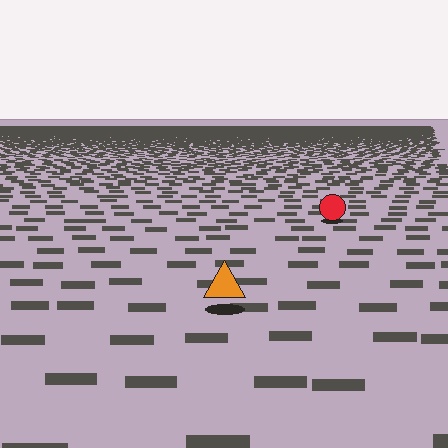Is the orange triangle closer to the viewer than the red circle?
Yes. The orange triangle is closer — you can tell from the texture gradient: the ground texture is coarser near it.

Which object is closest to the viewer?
The orange triangle is closest. The texture marks near it are larger and more spread out.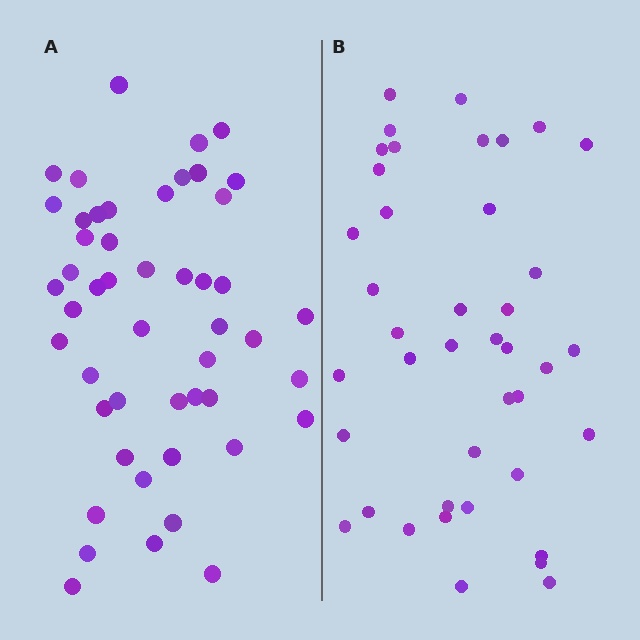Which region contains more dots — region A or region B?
Region A (the left region) has more dots.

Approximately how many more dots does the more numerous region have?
Region A has roughly 8 or so more dots than region B.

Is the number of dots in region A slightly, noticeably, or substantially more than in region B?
Region A has only slightly more — the two regions are fairly close. The ratio is roughly 1.2 to 1.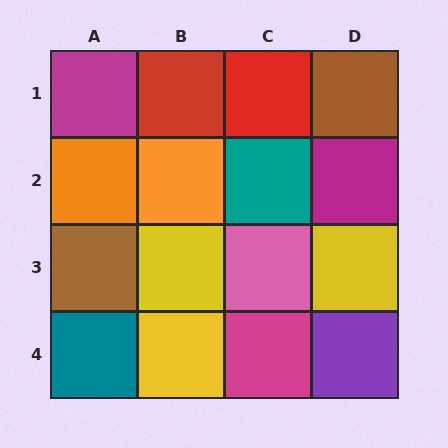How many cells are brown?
2 cells are brown.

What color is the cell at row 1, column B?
Red.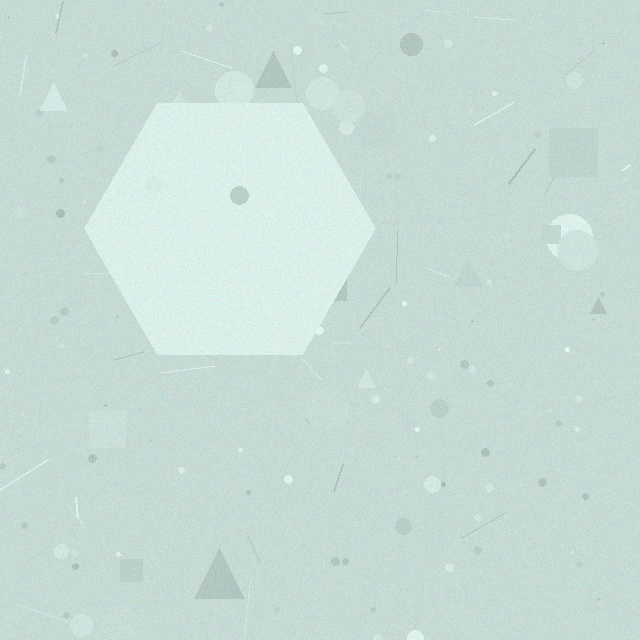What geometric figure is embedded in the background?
A hexagon is embedded in the background.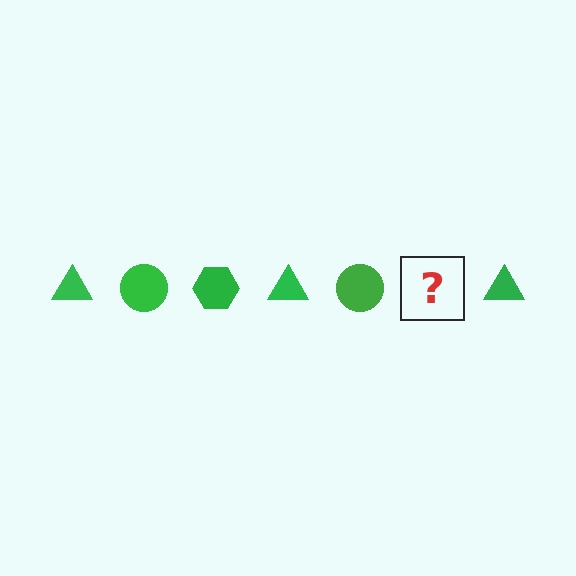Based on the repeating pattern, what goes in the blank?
The blank should be a green hexagon.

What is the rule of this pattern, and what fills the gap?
The rule is that the pattern cycles through triangle, circle, hexagon shapes in green. The gap should be filled with a green hexagon.